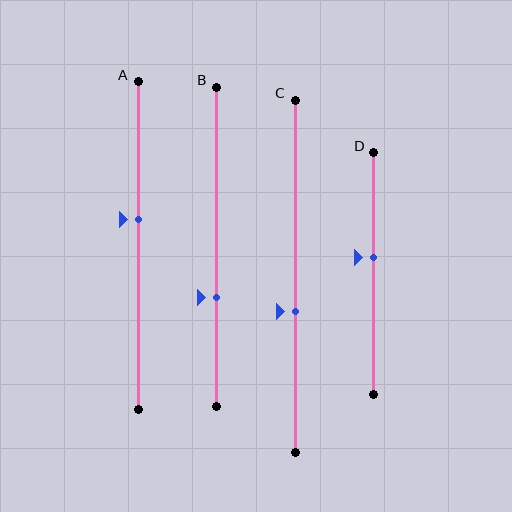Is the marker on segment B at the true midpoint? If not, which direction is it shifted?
No, the marker on segment B is shifted downward by about 16% of the segment length.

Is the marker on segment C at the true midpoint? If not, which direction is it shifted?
No, the marker on segment C is shifted downward by about 10% of the segment length.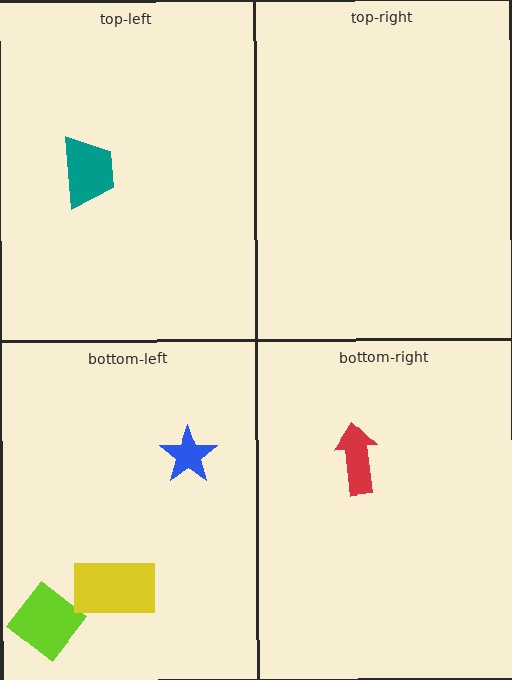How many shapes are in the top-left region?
1.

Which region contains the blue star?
The bottom-left region.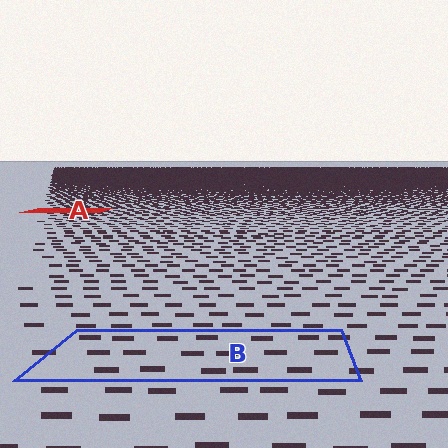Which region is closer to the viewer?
Region B is closer. The texture elements there are larger and more spread out.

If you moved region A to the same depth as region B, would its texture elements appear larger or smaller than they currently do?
They would appear larger. At a closer depth, the same texture elements are projected at a bigger on-screen size.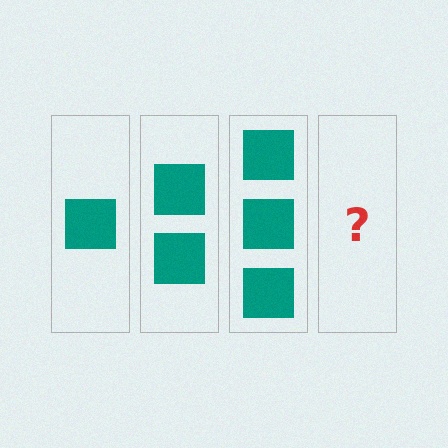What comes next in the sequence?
The next element should be 4 squares.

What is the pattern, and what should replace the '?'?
The pattern is that each step adds one more square. The '?' should be 4 squares.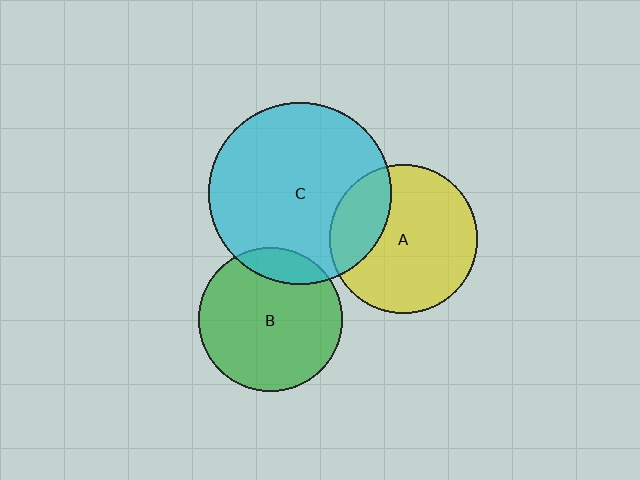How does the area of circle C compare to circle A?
Approximately 1.5 times.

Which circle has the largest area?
Circle C (cyan).